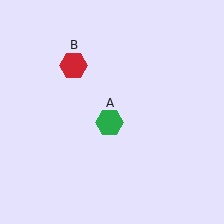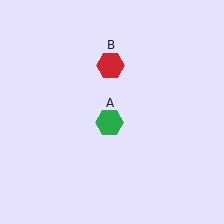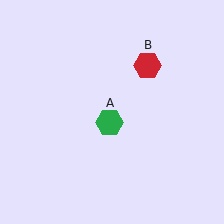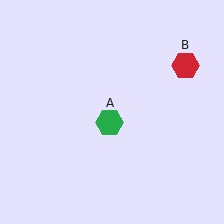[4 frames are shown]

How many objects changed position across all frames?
1 object changed position: red hexagon (object B).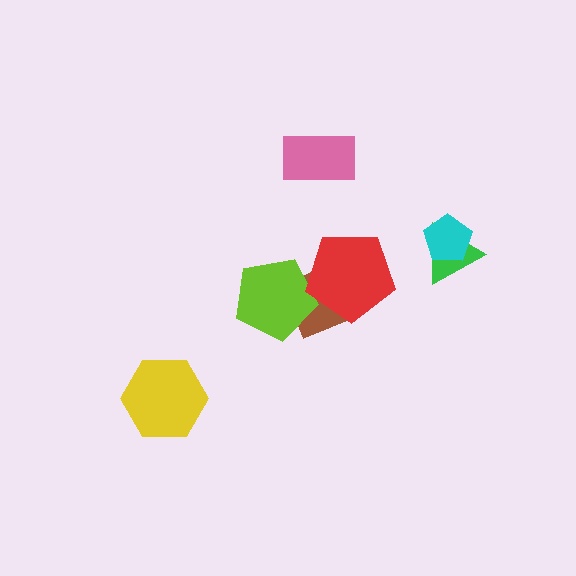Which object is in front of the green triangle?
The cyan pentagon is in front of the green triangle.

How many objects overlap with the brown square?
2 objects overlap with the brown square.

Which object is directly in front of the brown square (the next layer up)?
The lime pentagon is directly in front of the brown square.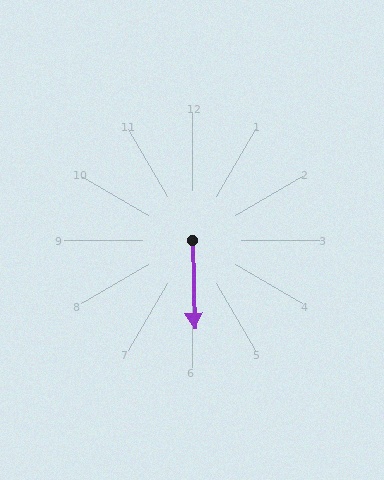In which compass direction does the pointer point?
South.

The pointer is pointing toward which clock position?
Roughly 6 o'clock.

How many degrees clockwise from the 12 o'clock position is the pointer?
Approximately 179 degrees.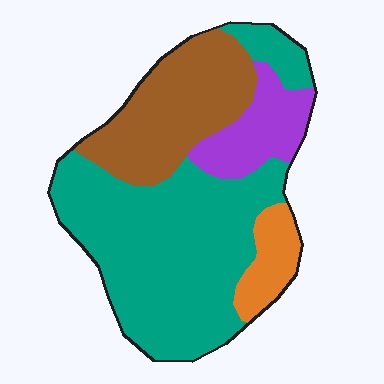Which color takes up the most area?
Teal, at roughly 55%.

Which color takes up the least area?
Orange, at roughly 10%.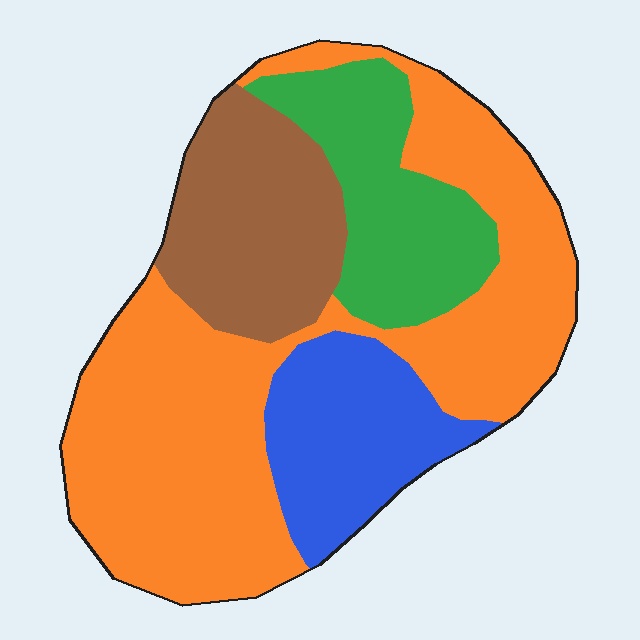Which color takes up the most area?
Orange, at roughly 50%.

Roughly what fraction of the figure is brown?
Brown covers roughly 20% of the figure.